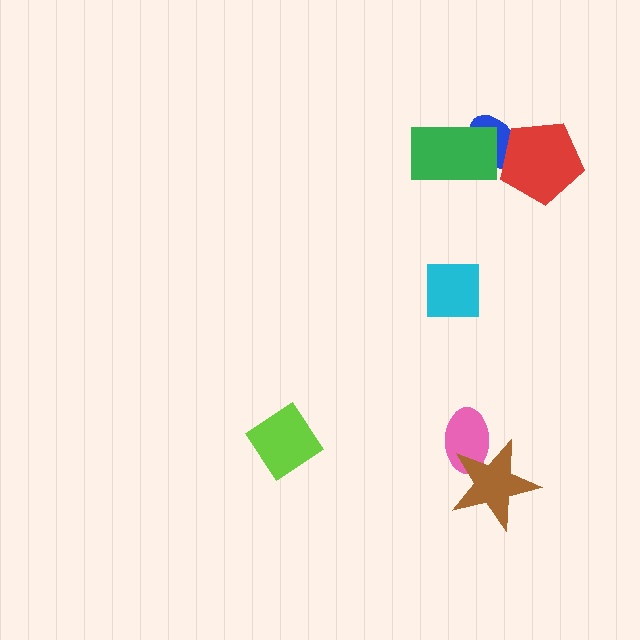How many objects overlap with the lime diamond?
0 objects overlap with the lime diamond.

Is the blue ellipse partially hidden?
Yes, it is partially covered by another shape.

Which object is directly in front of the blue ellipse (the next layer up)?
The red pentagon is directly in front of the blue ellipse.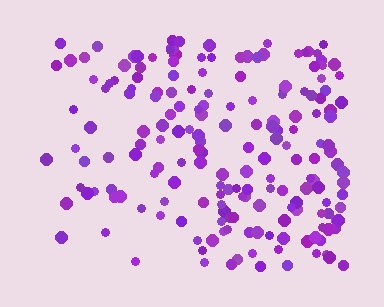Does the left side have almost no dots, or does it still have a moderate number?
Still a moderate number, just noticeably fewer than the right.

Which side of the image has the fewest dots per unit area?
The left.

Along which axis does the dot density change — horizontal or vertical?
Horizontal.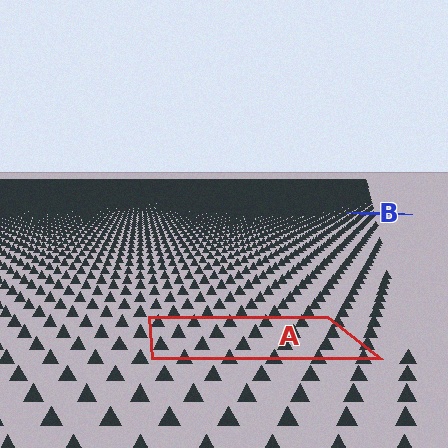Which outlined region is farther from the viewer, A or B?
Region B is farther from the viewer — the texture elements inside it appear smaller and more densely packed.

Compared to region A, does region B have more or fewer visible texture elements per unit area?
Region B has more texture elements per unit area — they are packed more densely because it is farther away.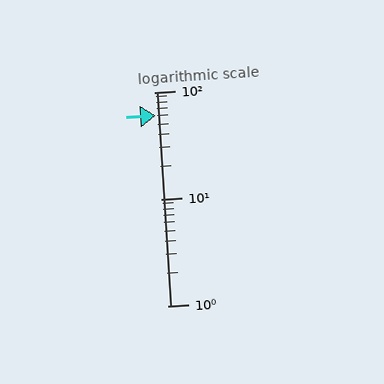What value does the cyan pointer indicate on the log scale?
The pointer indicates approximately 60.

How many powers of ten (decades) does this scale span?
The scale spans 2 decades, from 1 to 100.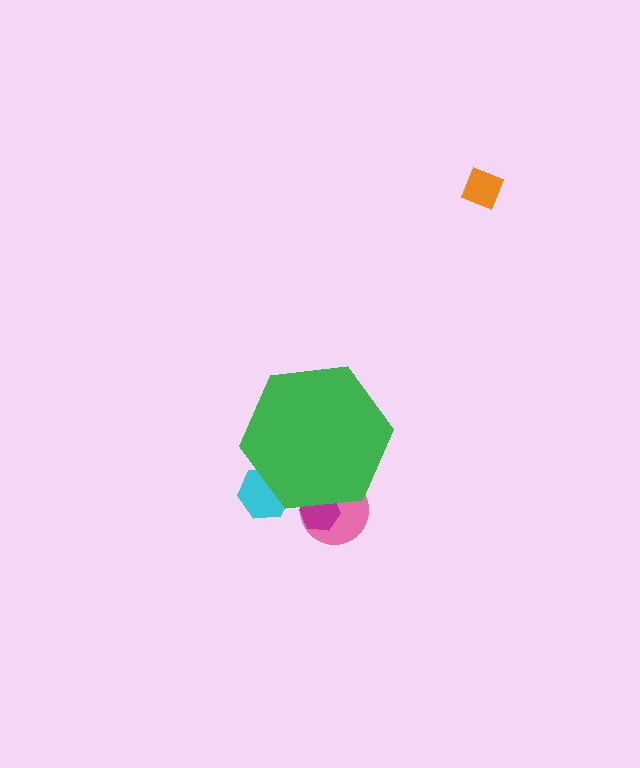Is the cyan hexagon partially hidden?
Yes, the cyan hexagon is partially hidden behind the green hexagon.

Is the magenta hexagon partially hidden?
Yes, the magenta hexagon is partially hidden behind the green hexagon.